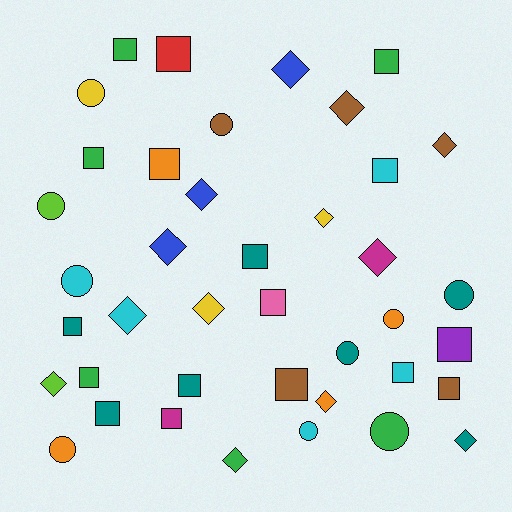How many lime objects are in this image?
There are 2 lime objects.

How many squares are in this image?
There are 17 squares.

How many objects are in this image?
There are 40 objects.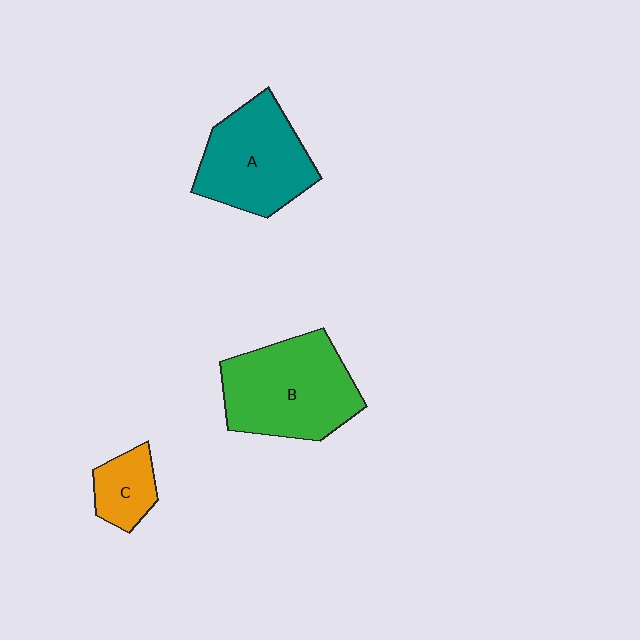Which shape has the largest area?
Shape B (green).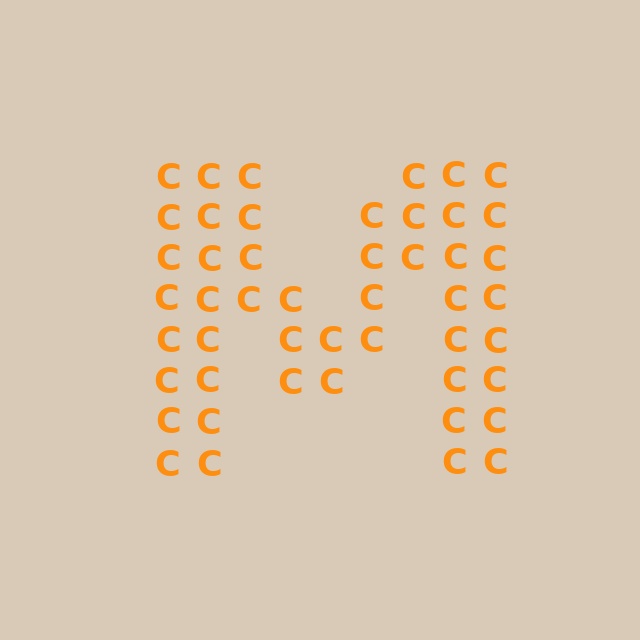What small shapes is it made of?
It is made of small letter C's.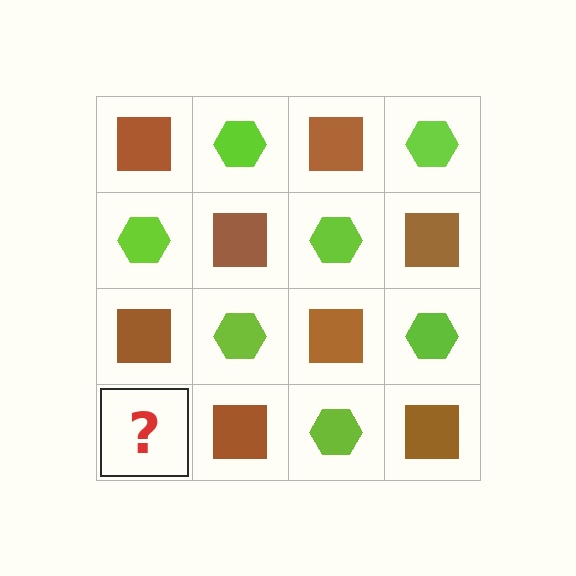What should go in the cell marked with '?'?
The missing cell should contain a lime hexagon.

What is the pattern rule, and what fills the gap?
The rule is that it alternates brown square and lime hexagon in a checkerboard pattern. The gap should be filled with a lime hexagon.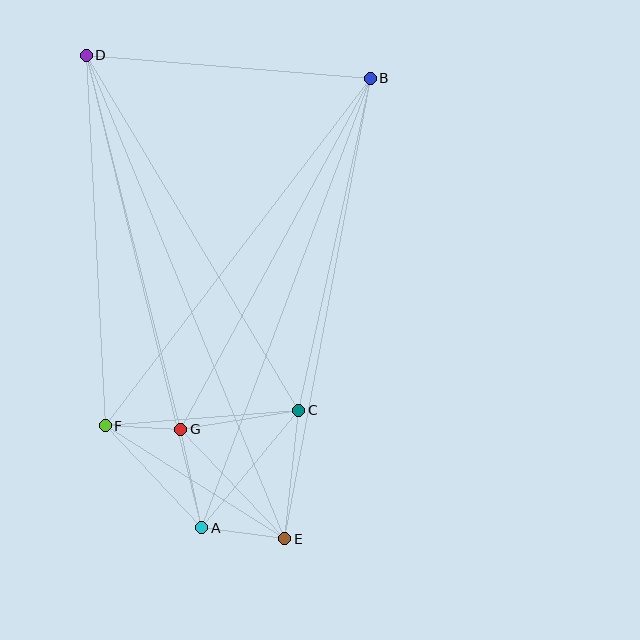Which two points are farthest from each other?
Points D and E are farthest from each other.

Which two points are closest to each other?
Points F and G are closest to each other.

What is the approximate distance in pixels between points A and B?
The distance between A and B is approximately 480 pixels.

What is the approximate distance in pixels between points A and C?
The distance between A and C is approximately 152 pixels.